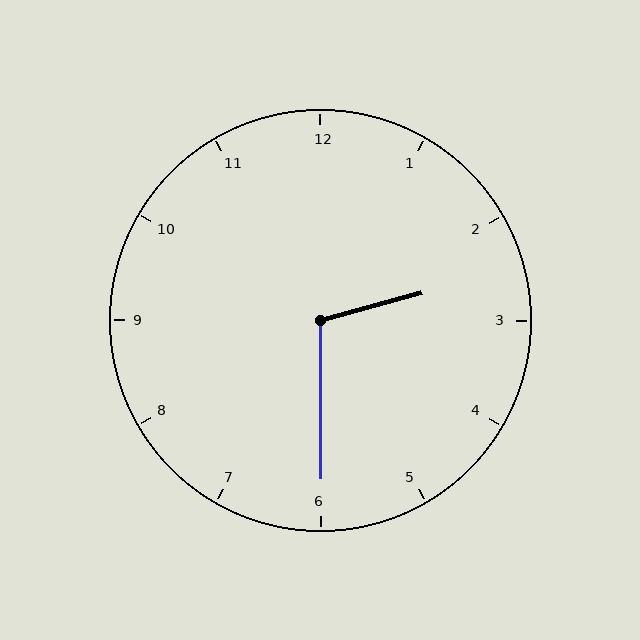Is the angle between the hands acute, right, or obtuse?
It is obtuse.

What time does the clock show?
2:30.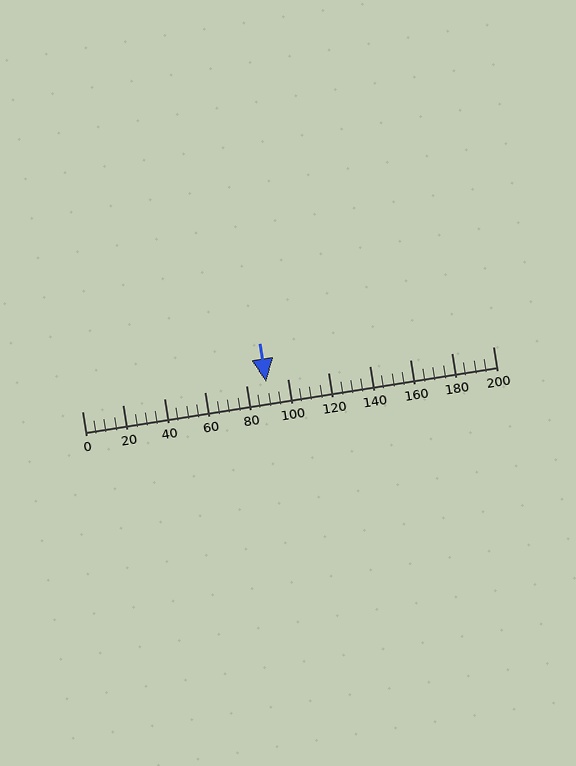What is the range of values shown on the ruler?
The ruler shows values from 0 to 200.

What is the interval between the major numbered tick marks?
The major tick marks are spaced 20 units apart.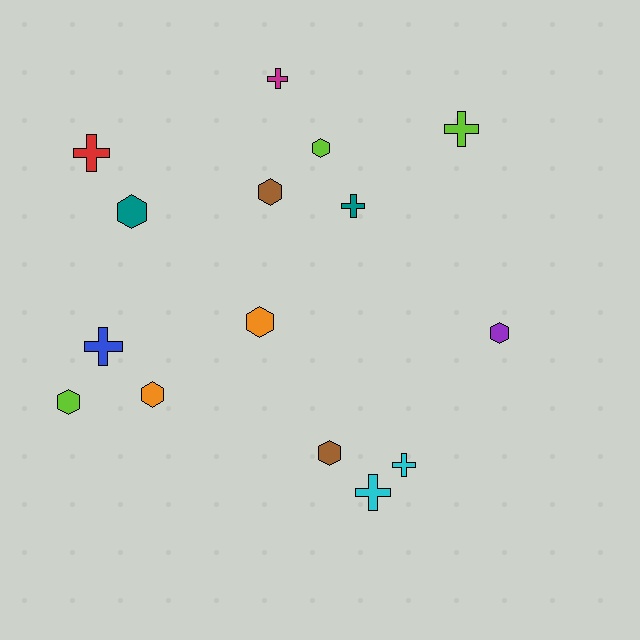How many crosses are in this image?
There are 7 crosses.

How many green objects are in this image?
There are no green objects.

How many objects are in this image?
There are 15 objects.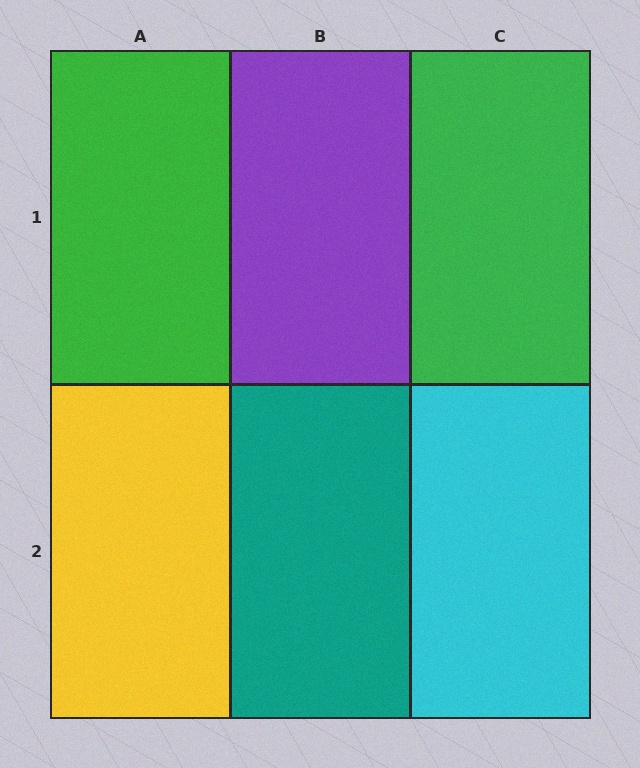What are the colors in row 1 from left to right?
Green, purple, green.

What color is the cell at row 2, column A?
Yellow.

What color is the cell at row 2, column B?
Teal.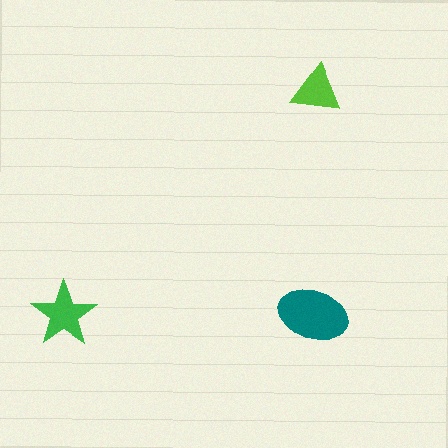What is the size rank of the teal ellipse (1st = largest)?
1st.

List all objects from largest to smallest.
The teal ellipse, the green star, the lime triangle.